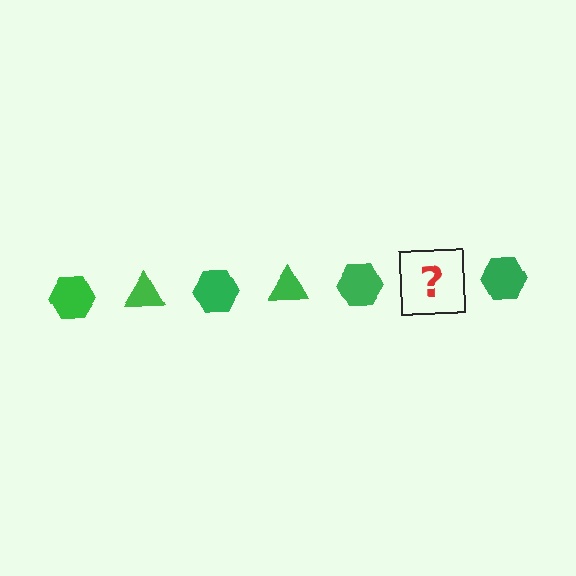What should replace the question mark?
The question mark should be replaced with a green triangle.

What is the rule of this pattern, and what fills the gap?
The rule is that the pattern cycles through hexagon, triangle shapes in green. The gap should be filled with a green triangle.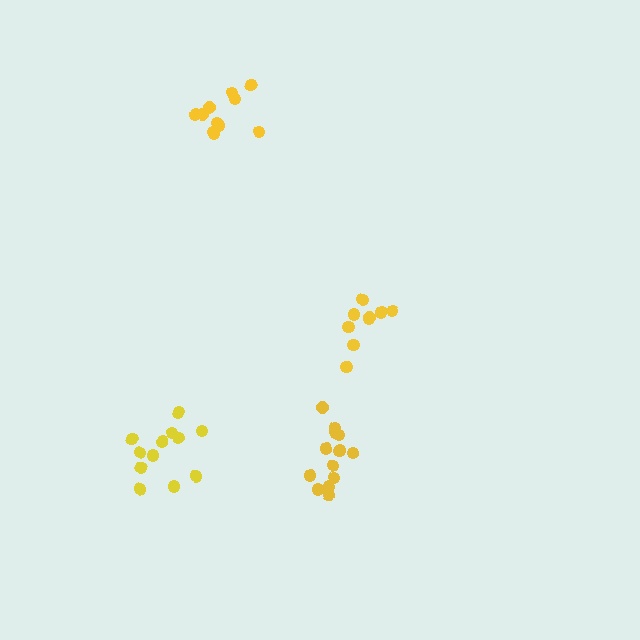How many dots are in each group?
Group 1: 9 dots, Group 2: 12 dots, Group 3: 14 dots, Group 4: 11 dots (46 total).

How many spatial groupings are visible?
There are 4 spatial groupings.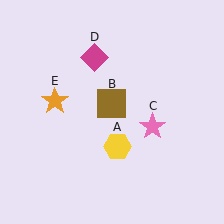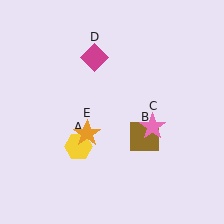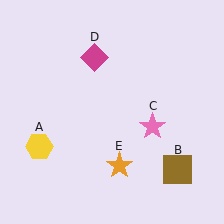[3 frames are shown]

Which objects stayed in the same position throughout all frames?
Pink star (object C) and magenta diamond (object D) remained stationary.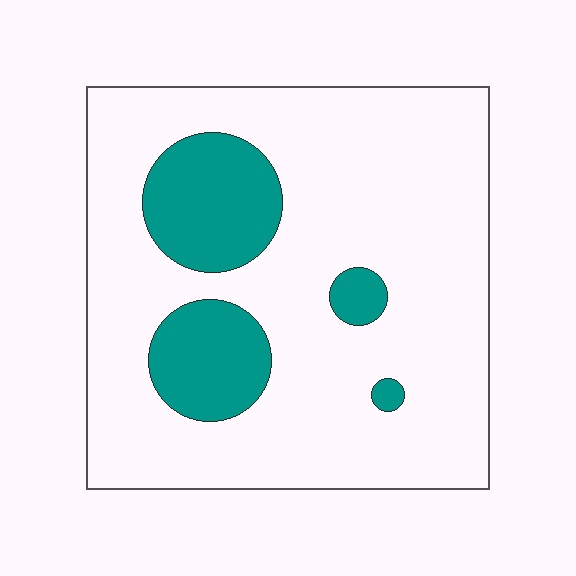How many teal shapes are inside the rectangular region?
4.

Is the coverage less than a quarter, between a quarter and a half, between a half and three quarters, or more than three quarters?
Less than a quarter.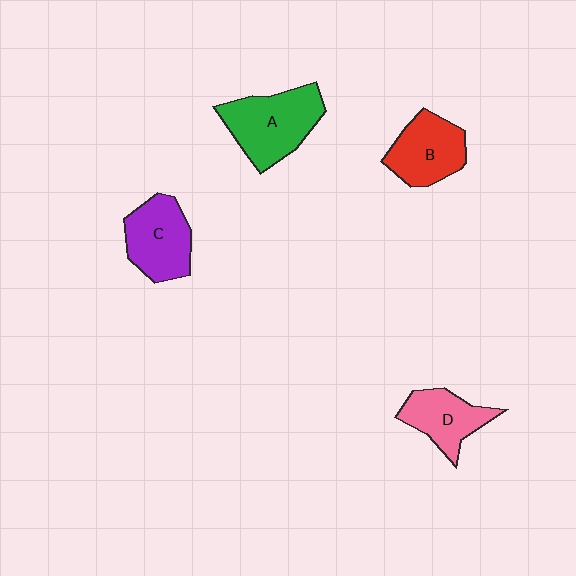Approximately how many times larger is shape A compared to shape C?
Approximately 1.2 times.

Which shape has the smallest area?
Shape D (pink).